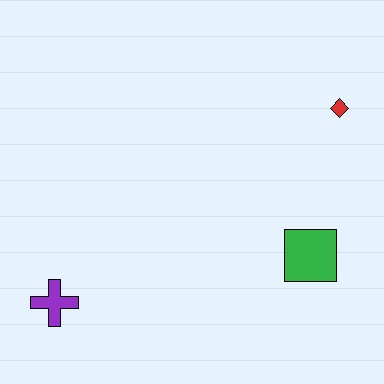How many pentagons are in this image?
There are no pentagons.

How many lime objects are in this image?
There are no lime objects.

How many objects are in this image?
There are 3 objects.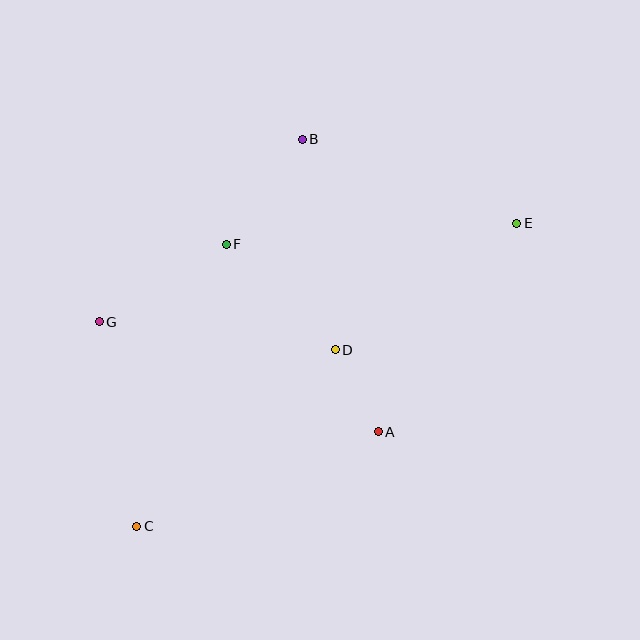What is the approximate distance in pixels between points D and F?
The distance between D and F is approximately 152 pixels.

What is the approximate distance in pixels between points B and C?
The distance between B and C is approximately 421 pixels.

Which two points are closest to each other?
Points A and D are closest to each other.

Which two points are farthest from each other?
Points C and E are farthest from each other.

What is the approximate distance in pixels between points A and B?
The distance between A and B is approximately 302 pixels.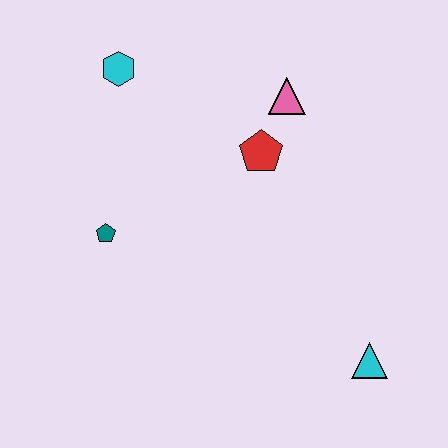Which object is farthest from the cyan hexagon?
The cyan triangle is farthest from the cyan hexagon.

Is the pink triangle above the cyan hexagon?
No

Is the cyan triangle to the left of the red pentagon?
No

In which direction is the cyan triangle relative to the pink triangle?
The cyan triangle is below the pink triangle.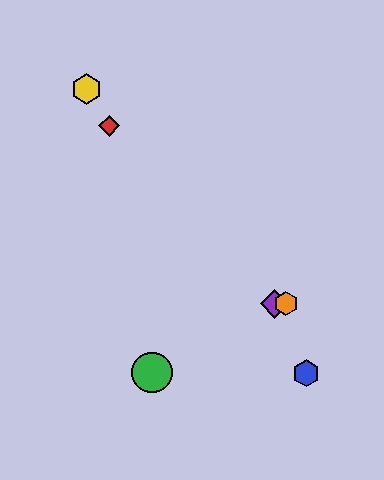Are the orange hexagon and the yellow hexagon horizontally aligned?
No, the orange hexagon is at y≈304 and the yellow hexagon is at y≈89.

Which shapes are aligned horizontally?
The purple diamond, the orange hexagon are aligned horizontally.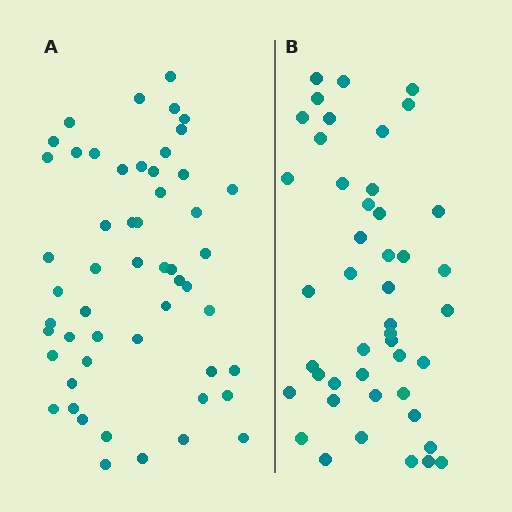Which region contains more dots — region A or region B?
Region A (the left region) has more dots.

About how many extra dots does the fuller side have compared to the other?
Region A has roughly 8 or so more dots than region B.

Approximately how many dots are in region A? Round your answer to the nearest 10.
About 50 dots. (The exact count is 53, which rounds to 50.)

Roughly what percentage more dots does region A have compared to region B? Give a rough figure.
About 20% more.